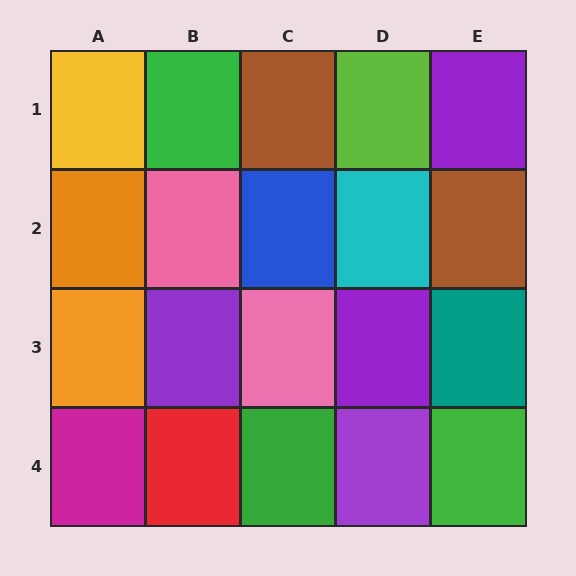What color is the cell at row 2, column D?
Cyan.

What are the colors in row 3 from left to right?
Orange, purple, pink, purple, teal.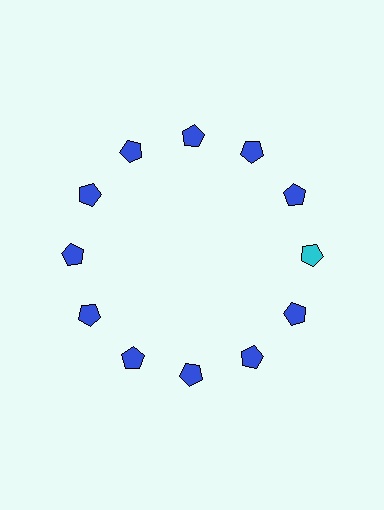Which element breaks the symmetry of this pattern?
The cyan pentagon at roughly the 3 o'clock position breaks the symmetry. All other shapes are blue pentagons.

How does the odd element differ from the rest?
It has a different color: cyan instead of blue.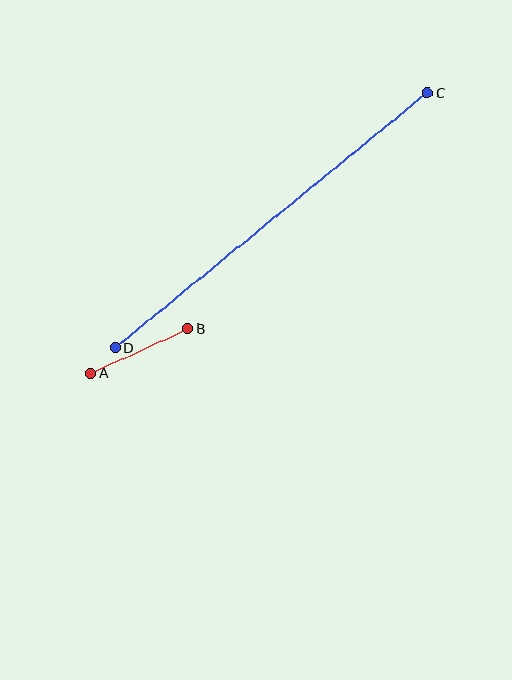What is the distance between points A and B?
The distance is approximately 107 pixels.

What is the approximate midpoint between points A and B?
The midpoint is at approximately (139, 351) pixels.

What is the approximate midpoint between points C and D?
The midpoint is at approximately (271, 220) pixels.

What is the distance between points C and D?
The distance is approximately 403 pixels.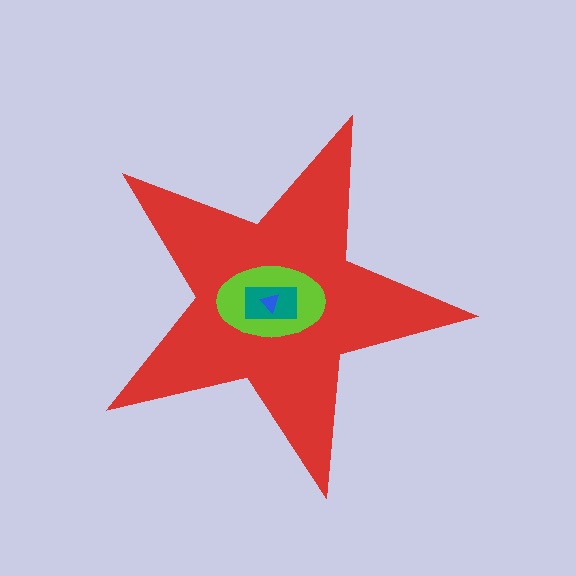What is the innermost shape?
The blue triangle.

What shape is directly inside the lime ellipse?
The teal rectangle.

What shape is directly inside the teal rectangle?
The blue triangle.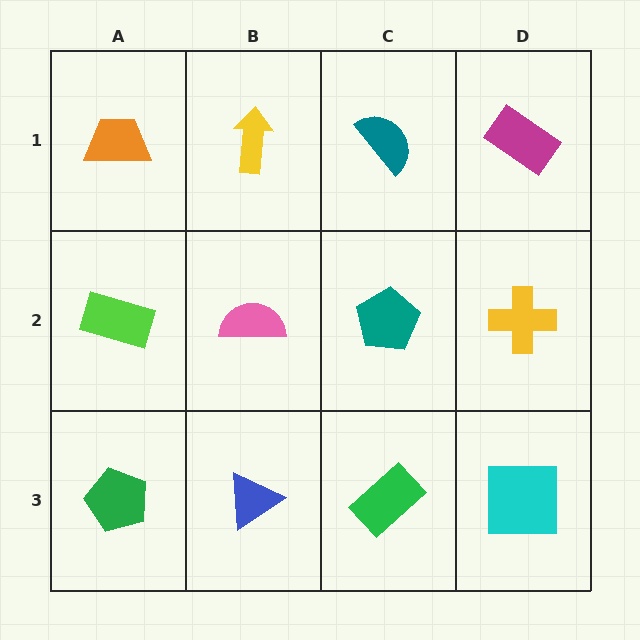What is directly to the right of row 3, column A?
A blue triangle.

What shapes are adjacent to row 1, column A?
A lime rectangle (row 2, column A), a yellow arrow (row 1, column B).